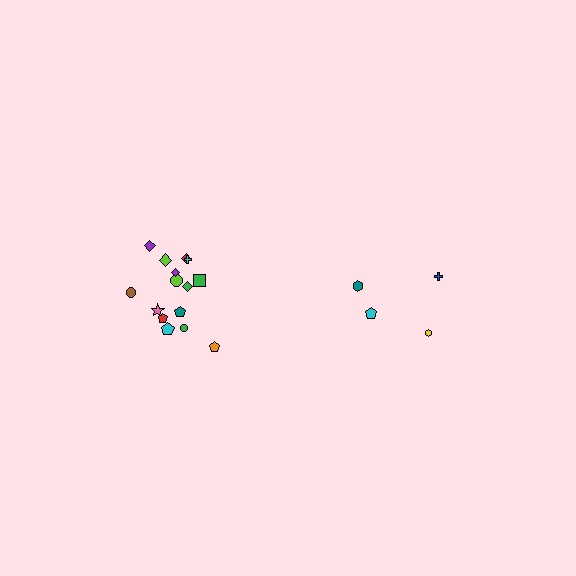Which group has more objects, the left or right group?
The left group.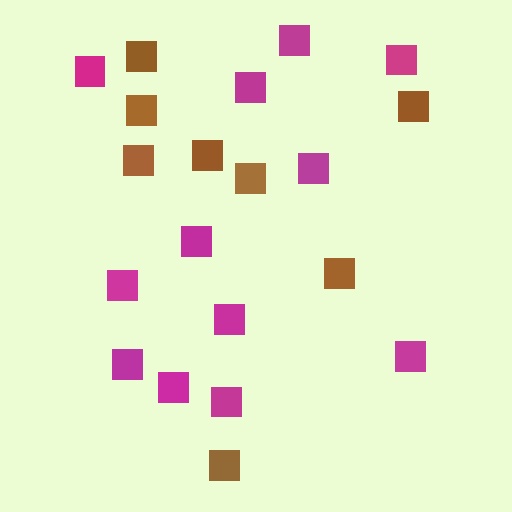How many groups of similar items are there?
There are 2 groups: one group of brown squares (8) and one group of magenta squares (12).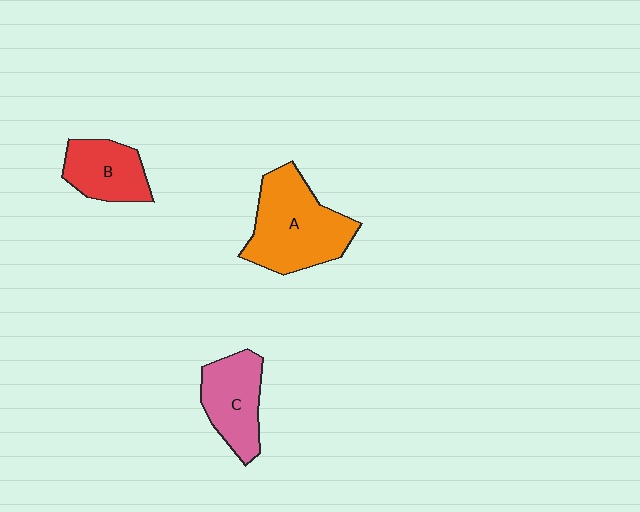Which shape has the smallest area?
Shape B (red).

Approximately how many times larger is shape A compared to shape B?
Approximately 1.7 times.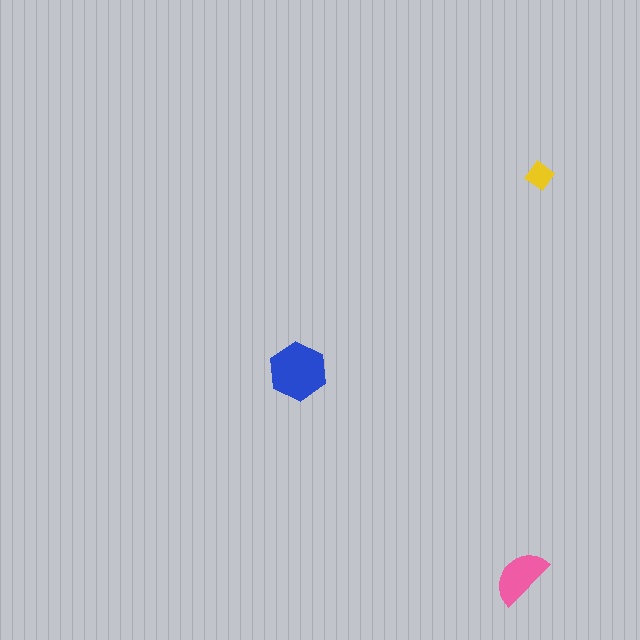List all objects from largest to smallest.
The blue hexagon, the pink semicircle, the yellow diamond.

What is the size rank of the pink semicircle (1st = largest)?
2nd.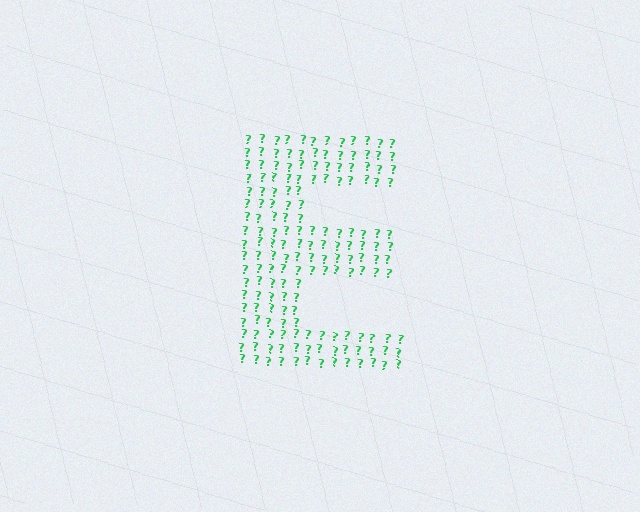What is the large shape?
The large shape is the letter E.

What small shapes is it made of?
It is made of small question marks.